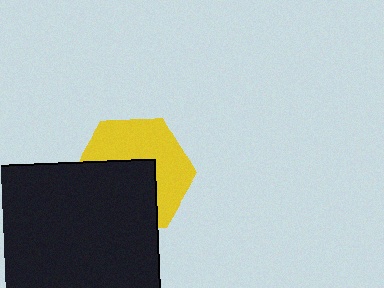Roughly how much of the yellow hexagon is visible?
About half of it is visible (roughly 51%).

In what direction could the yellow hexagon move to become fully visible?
The yellow hexagon could move up. That would shift it out from behind the black square entirely.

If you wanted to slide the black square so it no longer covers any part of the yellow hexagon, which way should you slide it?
Slide it down — that is the most direct way to separate the two shapes.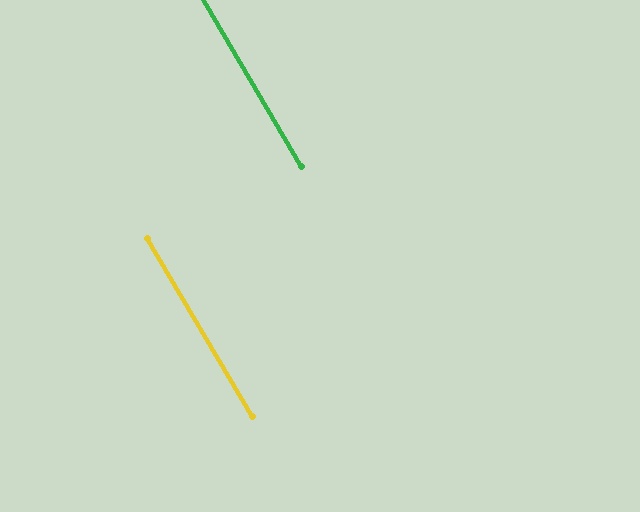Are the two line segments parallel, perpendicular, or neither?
Parallel — their directions differ by only 0.2°.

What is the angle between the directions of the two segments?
Approximately 0 degrees.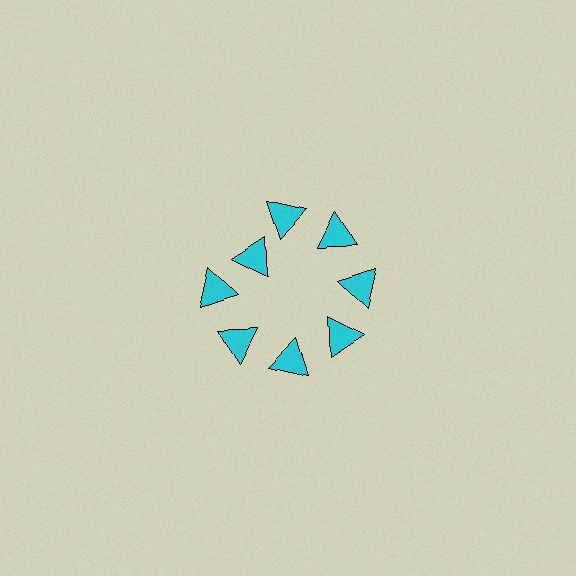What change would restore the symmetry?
The symmetry would be restored by moving it outward, back onto the ring so that all 8 triangles sit at equal angles and equal distance from the center.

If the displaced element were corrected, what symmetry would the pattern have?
It would have 8-fold rotational symmetry — the pattern would map onto itself every 45 degrees.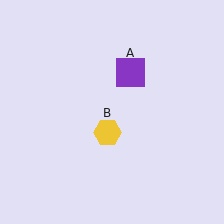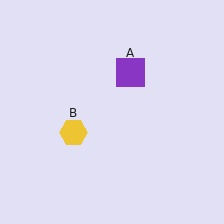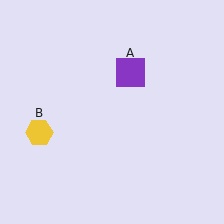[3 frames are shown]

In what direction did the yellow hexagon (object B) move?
The yellow hexagon (object B) moved left.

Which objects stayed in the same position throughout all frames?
Purple square (object A) remained stationary.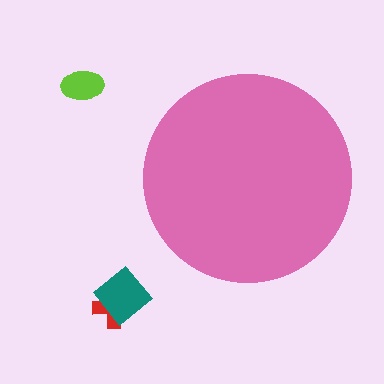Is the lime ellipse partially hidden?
No, the lime ellipse is fully visible.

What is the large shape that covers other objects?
A pink circle.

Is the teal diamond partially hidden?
No, the teal diamond is fully visible.